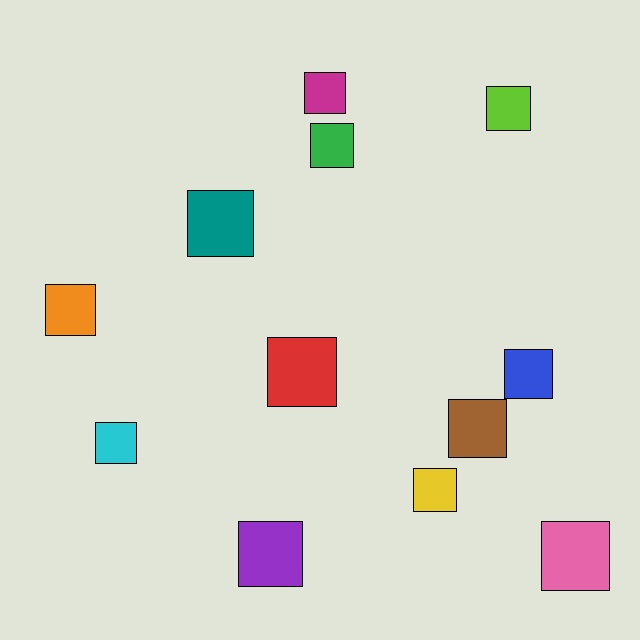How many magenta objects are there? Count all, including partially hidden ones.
There is 1 magenta object.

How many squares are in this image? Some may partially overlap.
There are 12 squares.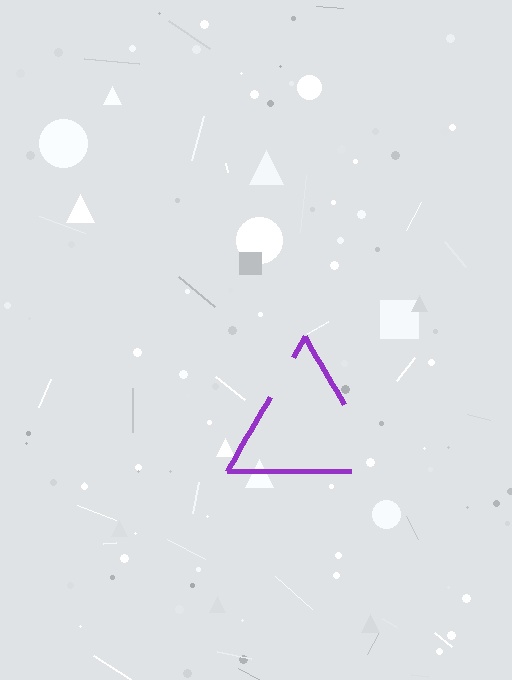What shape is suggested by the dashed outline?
The dashed outline suggests a triangle.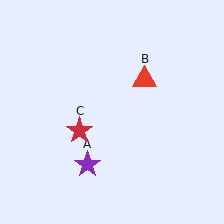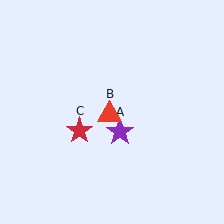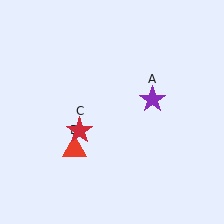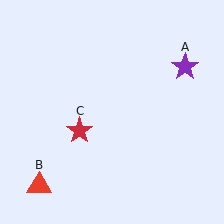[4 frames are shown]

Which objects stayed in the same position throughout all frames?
Red star (object C) remained stationary.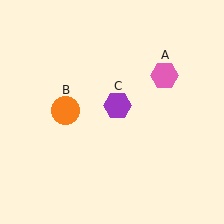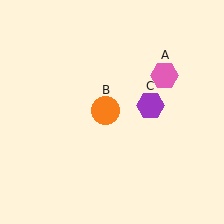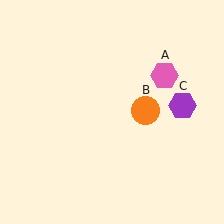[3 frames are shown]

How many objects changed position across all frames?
2 objects changed position: orange circle (object B), purple hexagon (object C).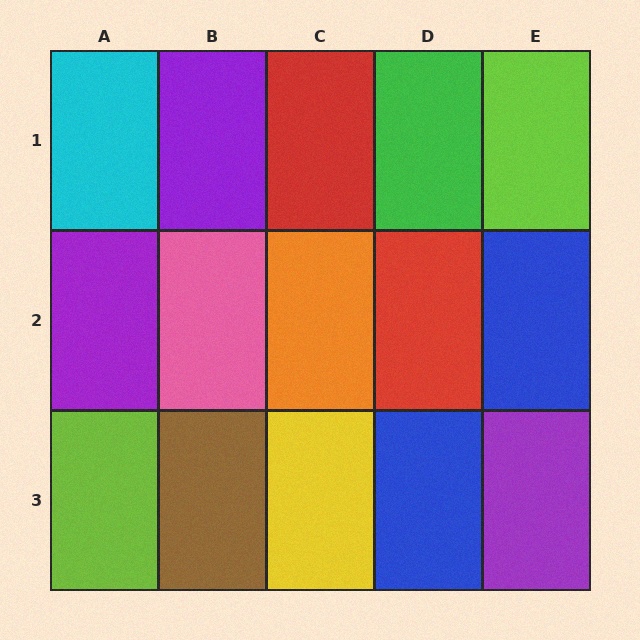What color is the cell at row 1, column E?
Lime.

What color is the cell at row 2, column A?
Purple.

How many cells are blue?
2 cells are blue.